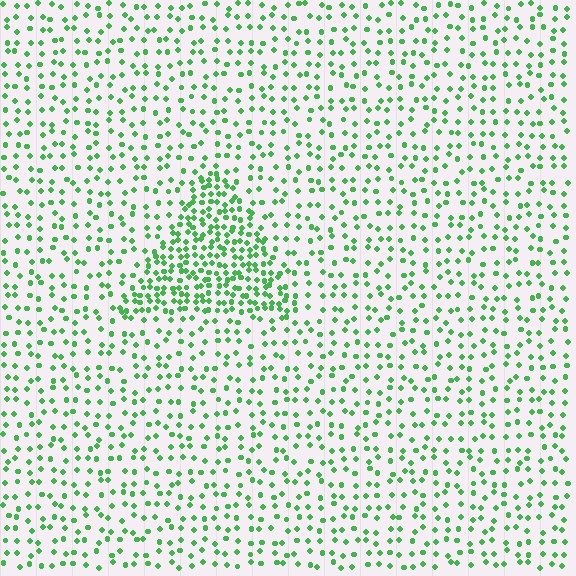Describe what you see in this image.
The image contains small green elements arranged at two different densities. A triangle-shaped region is visible where the elements are more densely packed than the surrounding area.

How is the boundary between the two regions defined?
The boundary is defined by a change in element density (approximately 2.3x ratio). All elements are the same color, size, and shape.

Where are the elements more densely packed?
The elements are more densely packed inside the triangle boundary.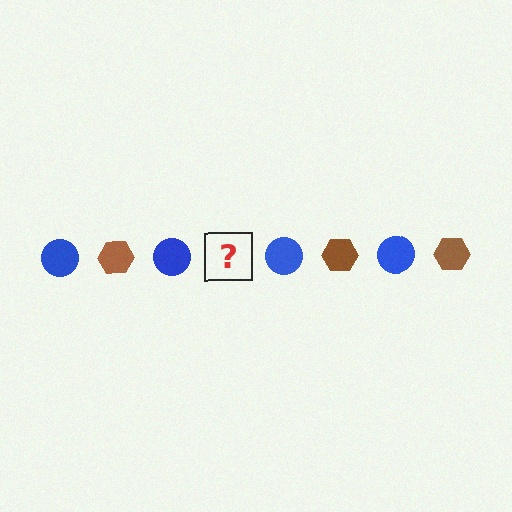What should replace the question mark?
The question mark should be replaced with a brown hexagon.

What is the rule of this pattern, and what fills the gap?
The rule is that the pattern alternates between blue circle and brown hexagon. The gap should be filled with a brown hexagon.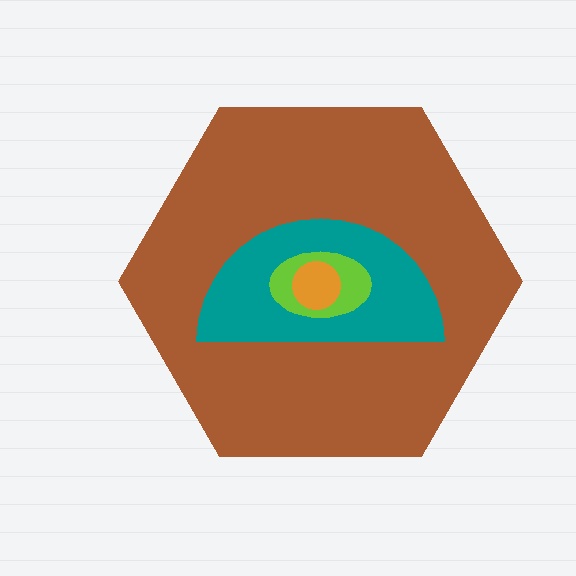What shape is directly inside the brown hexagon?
The teal semicircle.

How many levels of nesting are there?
4.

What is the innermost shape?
The orange circle.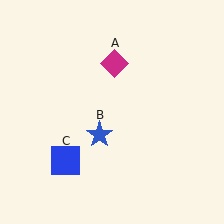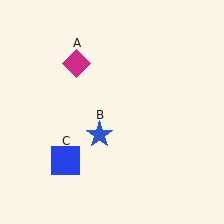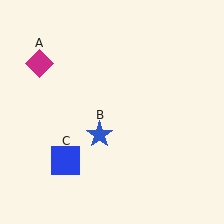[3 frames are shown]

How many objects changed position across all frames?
1 object changed position: magenta diamond (object A).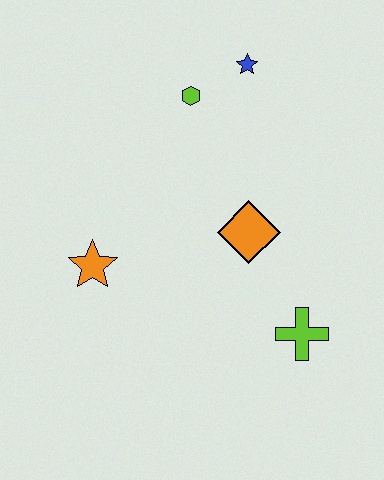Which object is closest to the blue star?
The lime hexagon is closest to the blue star.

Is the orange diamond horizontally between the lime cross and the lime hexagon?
Yes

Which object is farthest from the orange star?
The blue star is farthest from the orange star.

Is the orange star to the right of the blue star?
No